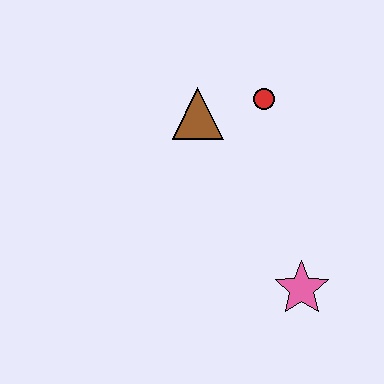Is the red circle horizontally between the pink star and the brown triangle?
Yes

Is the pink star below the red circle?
Yes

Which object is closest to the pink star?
The red circle is closest to the pink star.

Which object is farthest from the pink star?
The brown triangle is farthest from the pink star.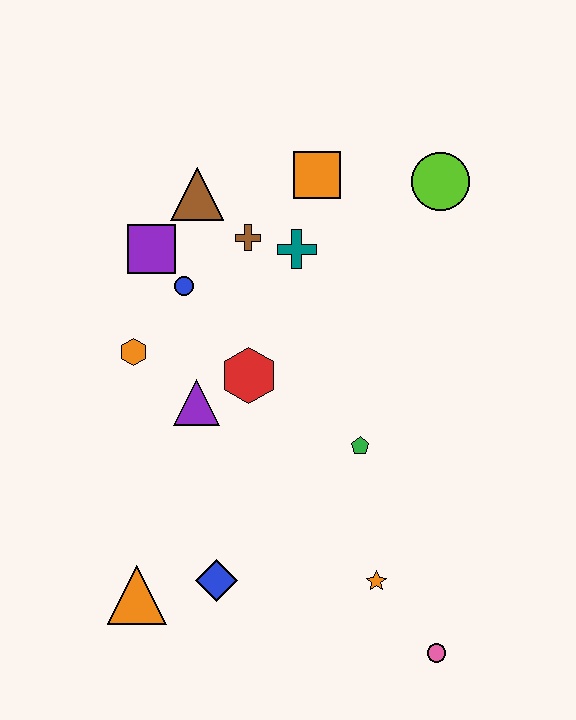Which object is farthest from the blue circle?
The pink circle is farthest from the blue circle.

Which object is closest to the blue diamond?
The orange triangle is closest to the blue diamond.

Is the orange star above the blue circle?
No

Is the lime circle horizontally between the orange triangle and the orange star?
No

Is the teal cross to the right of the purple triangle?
Yes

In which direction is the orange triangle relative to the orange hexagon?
The orange triangle is below the orange hexagon.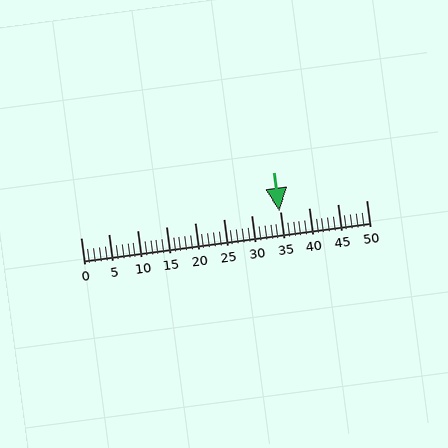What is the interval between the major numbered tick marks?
The major tick marks are spaced 5 units apart.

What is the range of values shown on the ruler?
The ruler shows values from 0 to 50.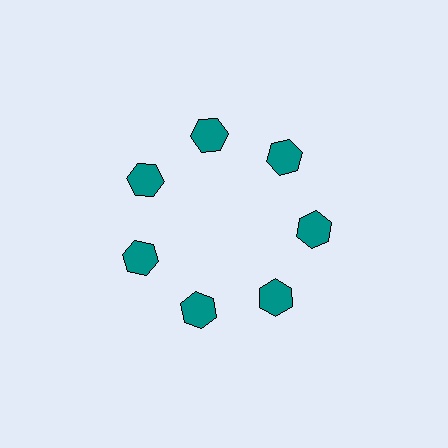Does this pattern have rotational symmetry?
Yes, this pattern has 7-fold rotational symmetry. It looks the same after rotating 51 degrees around the center.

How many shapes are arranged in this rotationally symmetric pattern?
There are 7 shapes, arranged in 7 groups of 1.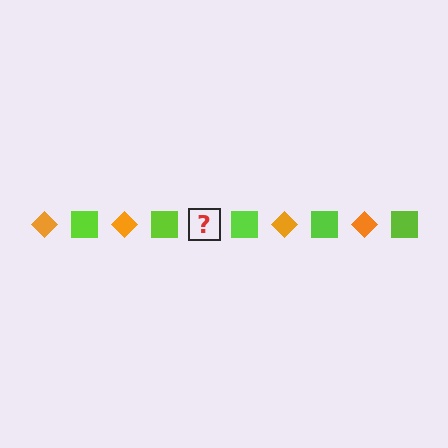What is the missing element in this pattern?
The missing element is an orange diamond.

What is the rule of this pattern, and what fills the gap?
The rule is that the pattern alternates between orange diamond and lime square. The gap should be filled with an orange diamond.